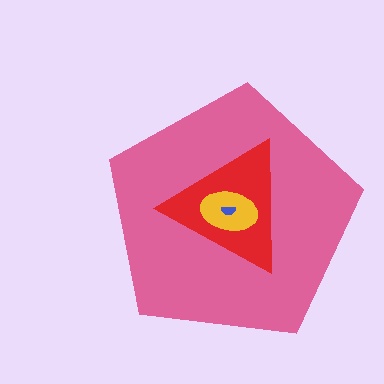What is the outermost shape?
The pink pentagon.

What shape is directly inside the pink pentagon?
The red triangle.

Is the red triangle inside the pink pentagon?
Yes.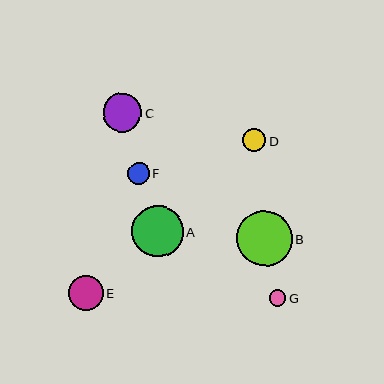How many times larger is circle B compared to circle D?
Circle B is approximately 2.4 times the size of circle D.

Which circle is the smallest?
Circle G is the smallest with a size of approximately 16 pixels.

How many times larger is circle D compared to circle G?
Circle D is approximately 1.4 times the size of circle G.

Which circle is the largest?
Circle B is the largest with a size of approximately 55 pixels.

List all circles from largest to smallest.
From largest to smallest: B, A, C, E, D, F, G.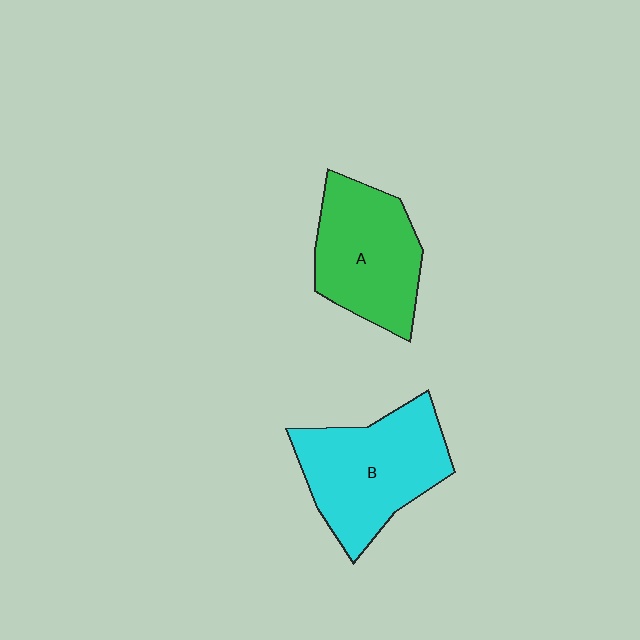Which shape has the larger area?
Shape B (cyan).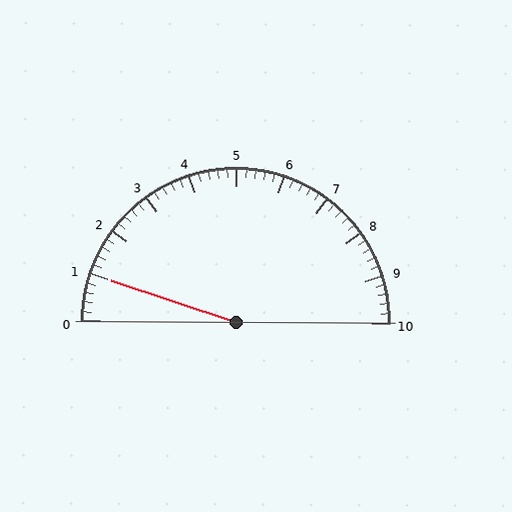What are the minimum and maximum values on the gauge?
The gauge ranges from 0 to 10.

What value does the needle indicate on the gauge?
The needle indicates approximately 1.0.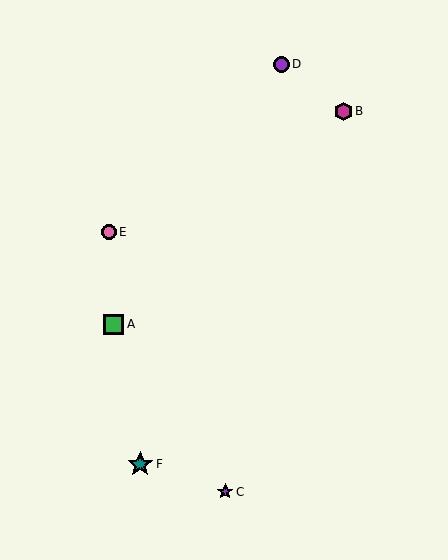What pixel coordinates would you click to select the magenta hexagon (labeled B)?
Click at (343, 111) to select the magenta hexagon B.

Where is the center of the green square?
The center of the green square is at (114, 324).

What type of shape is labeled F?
Shape F is a teal star.